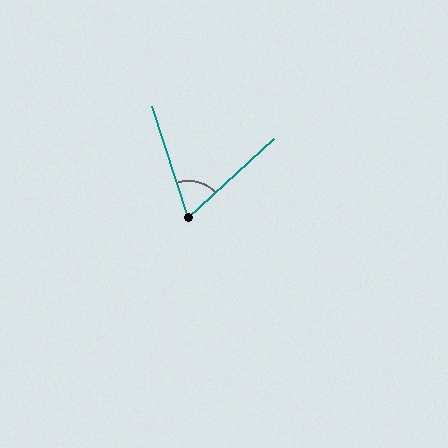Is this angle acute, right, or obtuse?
It is acute.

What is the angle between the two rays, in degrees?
Approximately 65 degrees.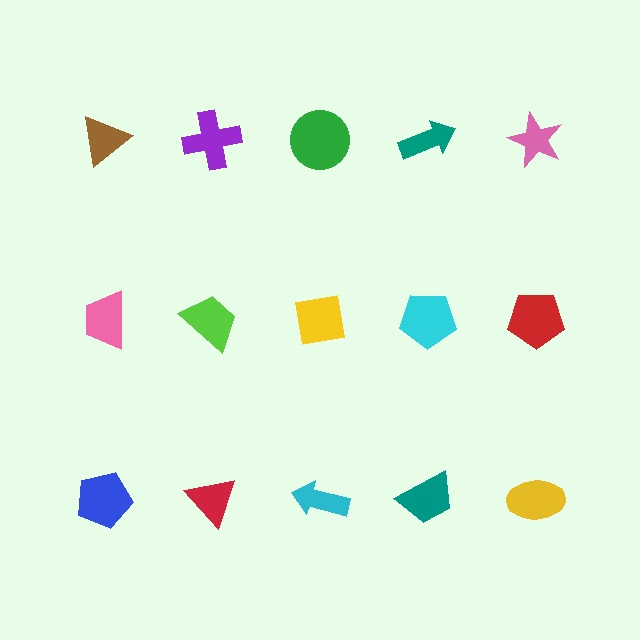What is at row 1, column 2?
A purple cross.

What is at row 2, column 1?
A pink trapezoid.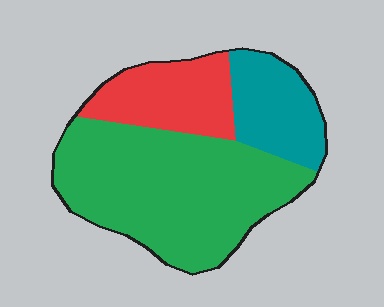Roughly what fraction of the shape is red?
Red takes up less than a quarter of the shape.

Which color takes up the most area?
Green, at roughly 60%.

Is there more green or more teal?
Green.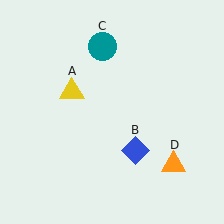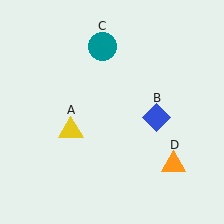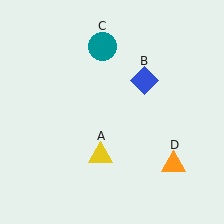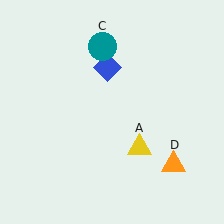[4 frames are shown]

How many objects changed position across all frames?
2 objects changed position: yellow triangle (object A), blue diamond (object B).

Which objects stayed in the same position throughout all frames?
Teal circle (object C) and orange triangle (object D) remained stationary.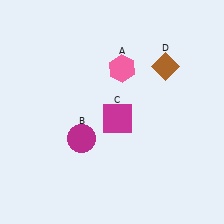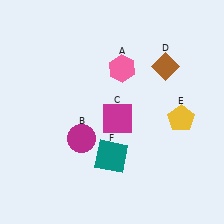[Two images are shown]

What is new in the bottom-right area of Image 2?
A yellow pentagon (E) was added in the bottom-right area of Image 2.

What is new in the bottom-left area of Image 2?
A teal square (F) was added in the bottom-left area of Image 2.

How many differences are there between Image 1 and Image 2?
There are 2 differences between the two images.